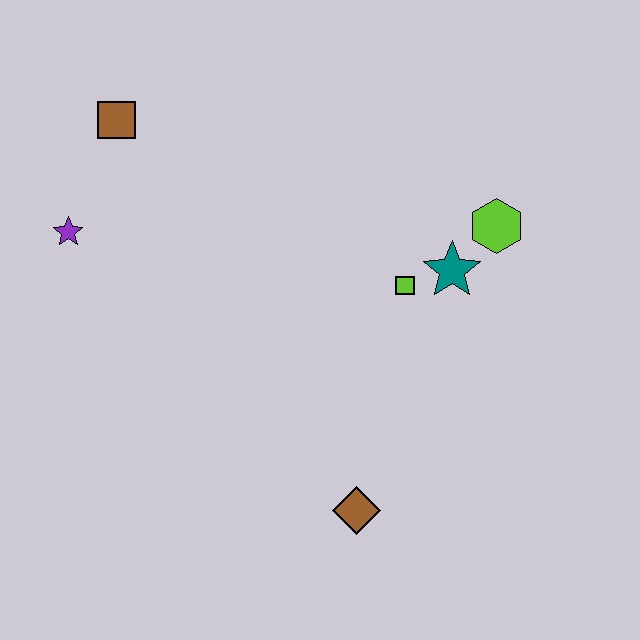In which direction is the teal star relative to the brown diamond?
The teal star is above the brown diamond.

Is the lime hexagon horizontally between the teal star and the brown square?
No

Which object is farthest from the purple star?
The lime hexagon is farthest from the purple star.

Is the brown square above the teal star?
Yes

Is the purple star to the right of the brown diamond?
No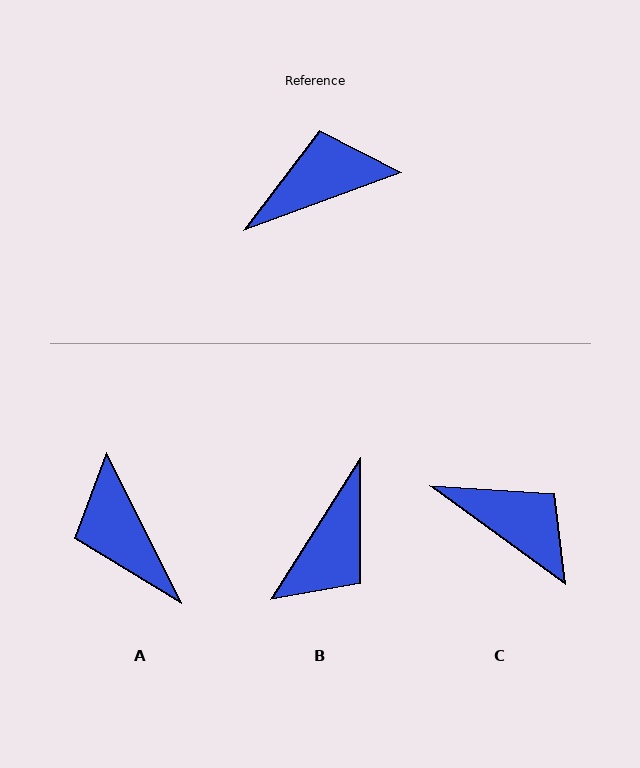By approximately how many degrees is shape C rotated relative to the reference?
Approximately 56 degrees clockwise.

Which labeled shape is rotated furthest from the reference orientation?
B, about 142 degrees away.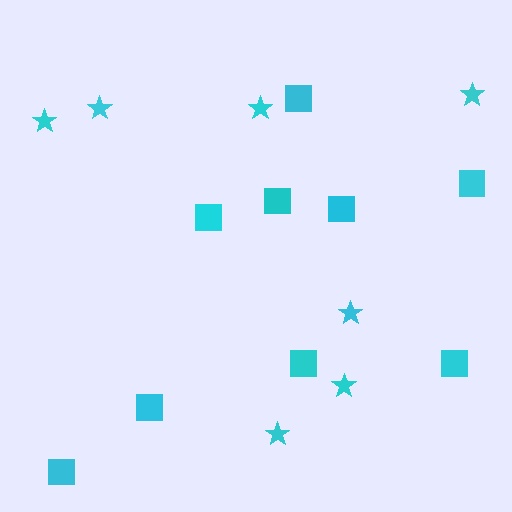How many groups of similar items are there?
There are 2 groups: one group of squares (9) and one group of stars (7).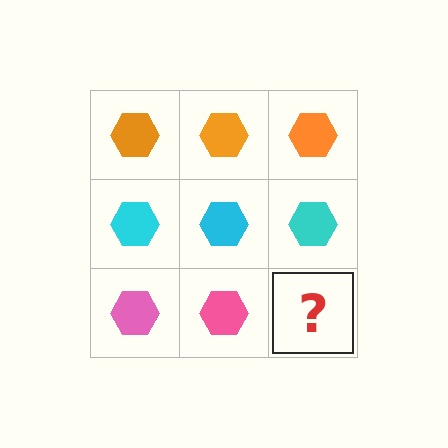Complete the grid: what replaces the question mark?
The question mark should be replaced with a pink hexagon.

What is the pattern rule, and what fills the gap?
The rule is that each row has a consistent color. The gap should be filled with a pink hexagon.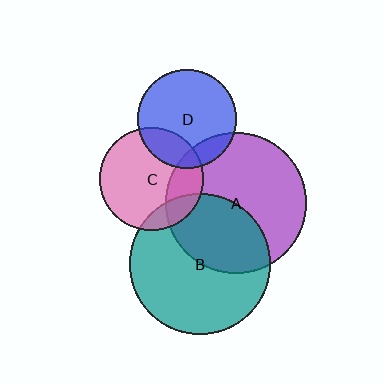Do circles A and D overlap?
Yes.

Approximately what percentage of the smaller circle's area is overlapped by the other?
Approximately 15%.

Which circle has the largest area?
Circle A (purple).